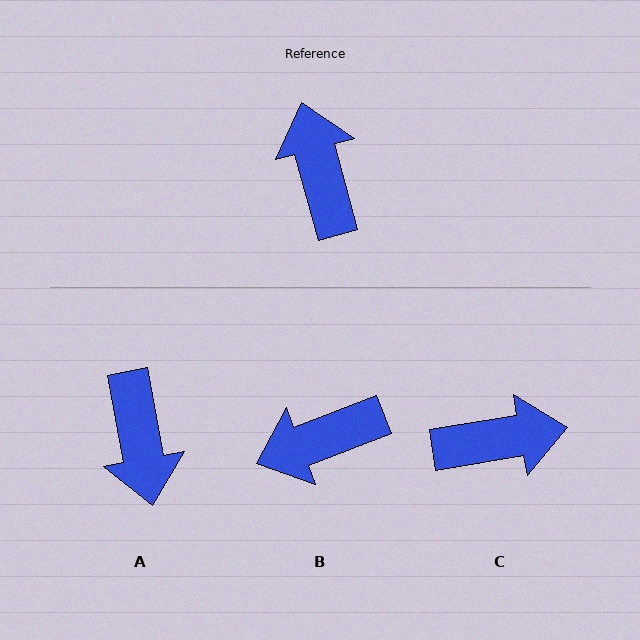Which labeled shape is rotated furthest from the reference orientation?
A, about 175 degrees away.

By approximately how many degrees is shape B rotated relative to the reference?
Approximately 96 degrees counter-clockwise.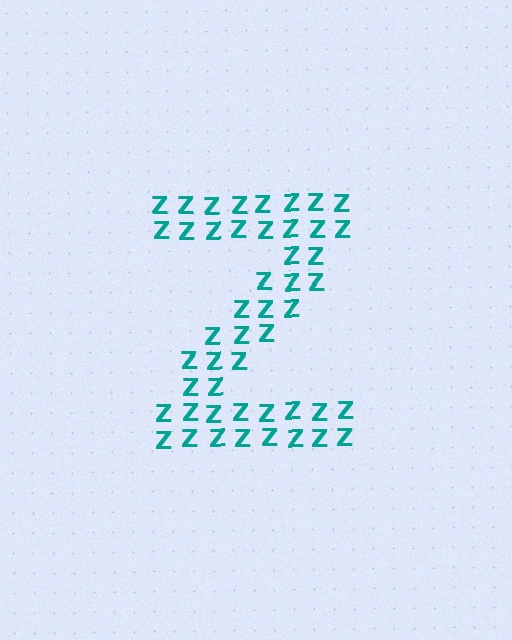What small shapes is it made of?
It is made of small letter Z's.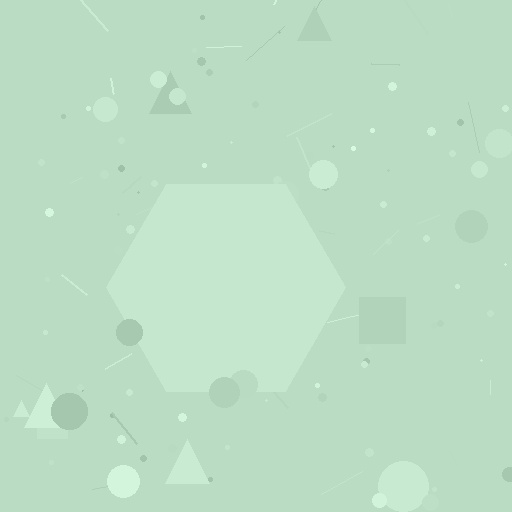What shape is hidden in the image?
A hexagon is hidden in the image.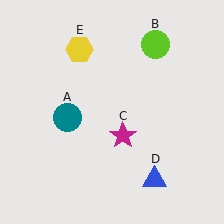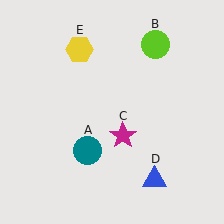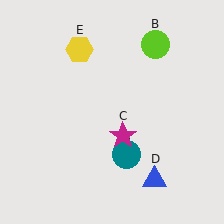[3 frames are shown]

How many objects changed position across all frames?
1 object changed position: teal circle (object A).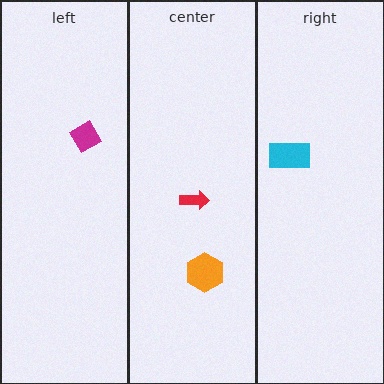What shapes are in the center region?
The orange hexagon, the red arrow.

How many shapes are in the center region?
2.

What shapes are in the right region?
The cyan rectangle.